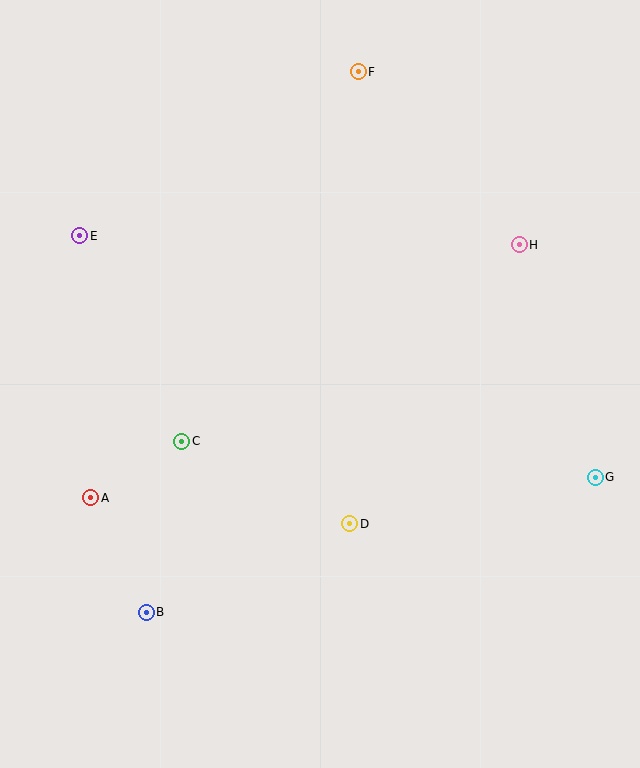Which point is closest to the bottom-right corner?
Point G is closest to the bottom-right corner.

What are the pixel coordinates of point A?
Point A is at (91, 498).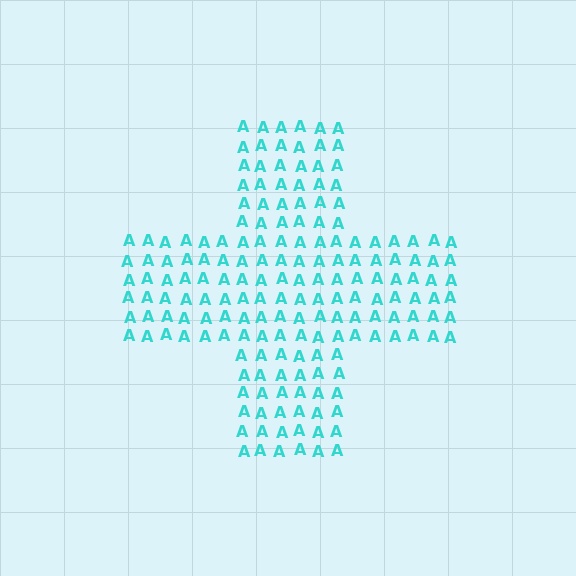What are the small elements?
The small elements are letter A's.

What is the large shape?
The large shape is a cross.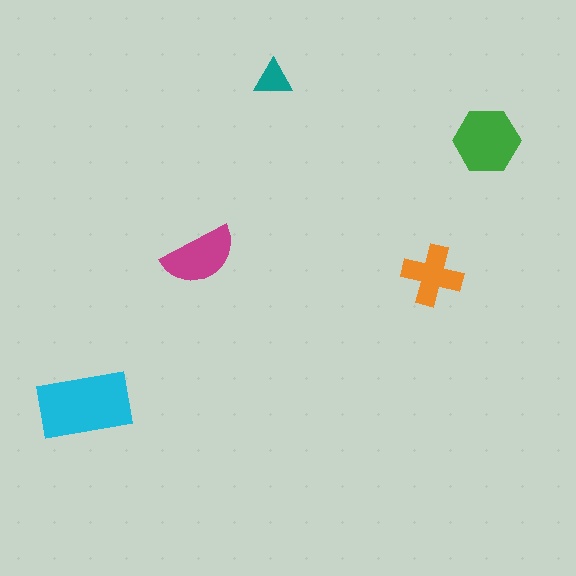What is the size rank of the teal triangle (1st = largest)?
5th.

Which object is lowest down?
The cyan rectangle is bottommost.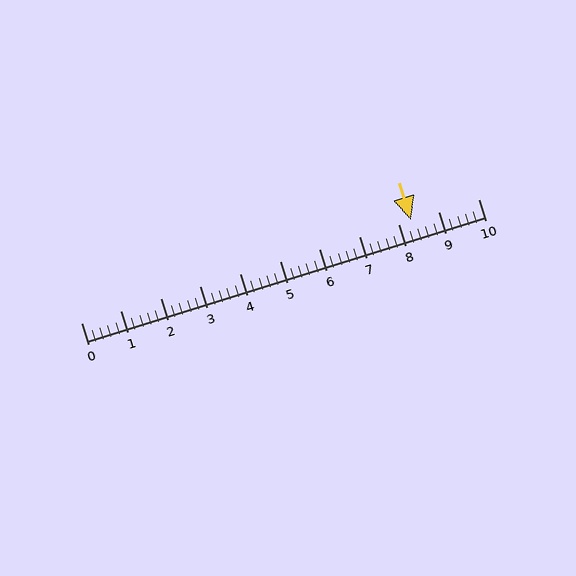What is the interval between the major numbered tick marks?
The major tick marks are spaced 1 units apart.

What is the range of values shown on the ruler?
The ruler shows values from 0 to 10.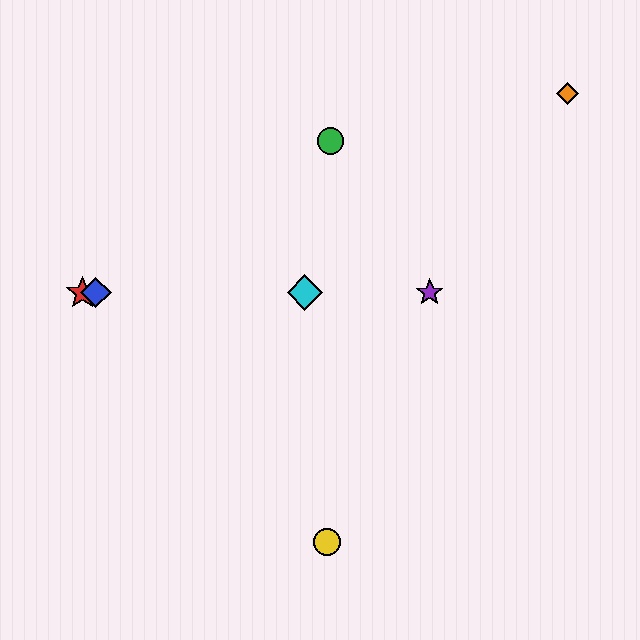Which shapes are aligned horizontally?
The red star, the blue diamond, the purple star, the cyan diamond are aligned horizontally.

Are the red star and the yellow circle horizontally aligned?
No, the red star is at y≈293 and the yellow circle is at y≈542.